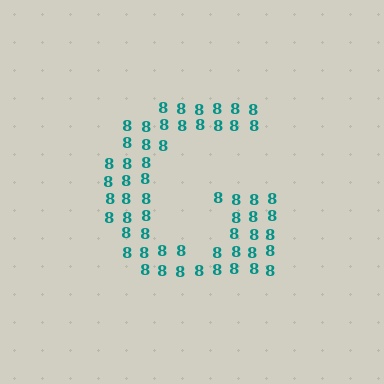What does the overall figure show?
The overall figure shows the letter G.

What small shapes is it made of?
It is made of small digit 8's.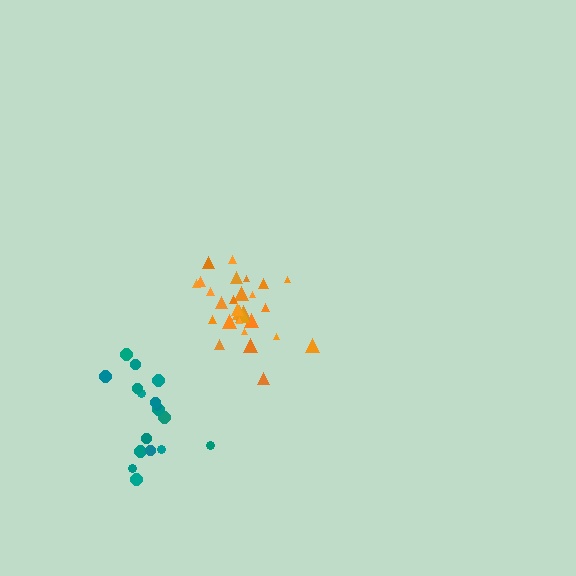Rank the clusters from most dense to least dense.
orange, teal.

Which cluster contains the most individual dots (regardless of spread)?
Orange (28).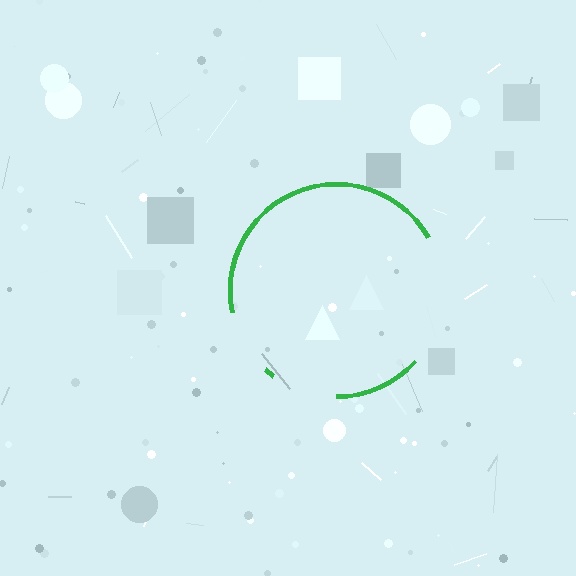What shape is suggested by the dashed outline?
The dashed outline suggests a circle.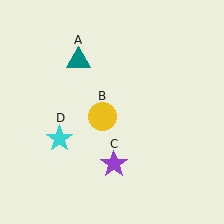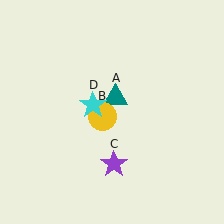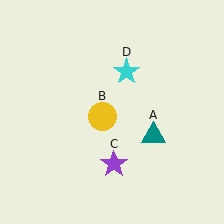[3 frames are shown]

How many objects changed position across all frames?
2 objects changed position: teal triangle (object A), cyan star (object D).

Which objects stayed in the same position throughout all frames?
Yellow circle (object B) and purple star (object C) remained stationary.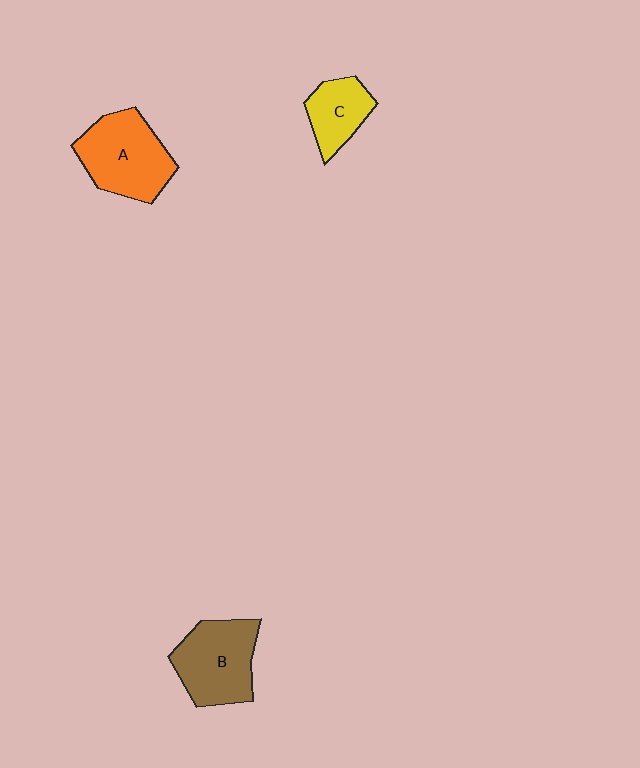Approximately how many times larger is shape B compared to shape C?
Approximately 1.6 times.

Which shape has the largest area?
Shape A (orange).